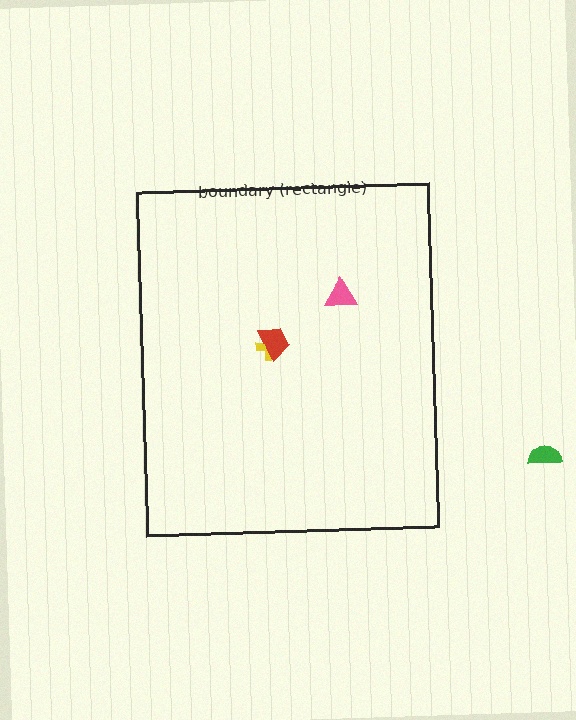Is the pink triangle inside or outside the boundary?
Inside.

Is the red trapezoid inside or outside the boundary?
Inside.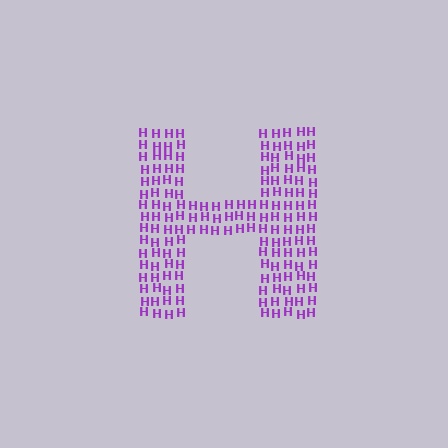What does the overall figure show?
The overall figure shows the letter H.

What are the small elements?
The small elements are letter H's.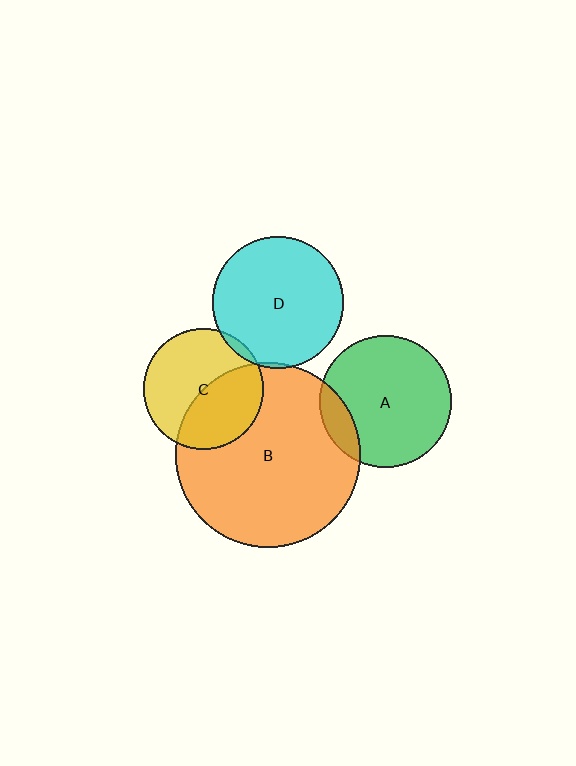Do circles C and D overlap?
Yes.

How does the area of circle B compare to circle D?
Approximately 2.0 times.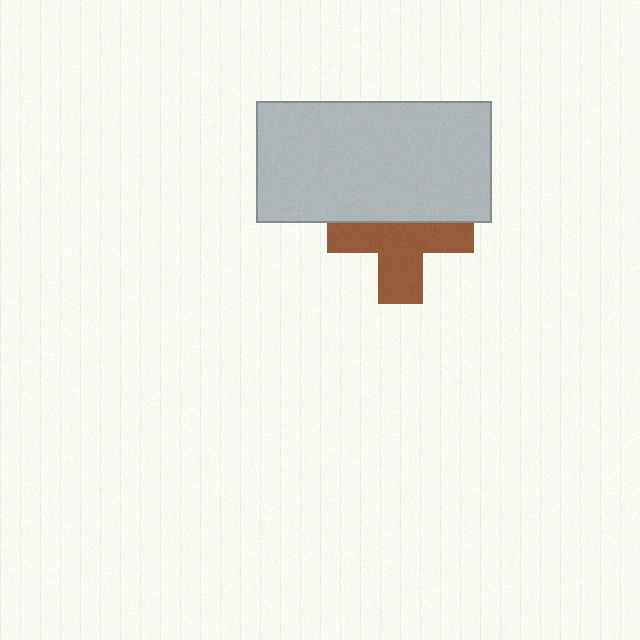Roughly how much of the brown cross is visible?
About half of it is visible (roughly 59%).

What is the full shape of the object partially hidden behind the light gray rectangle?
The partially hidden object is a brown cross.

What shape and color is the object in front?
The object in front is a light gray rectangle.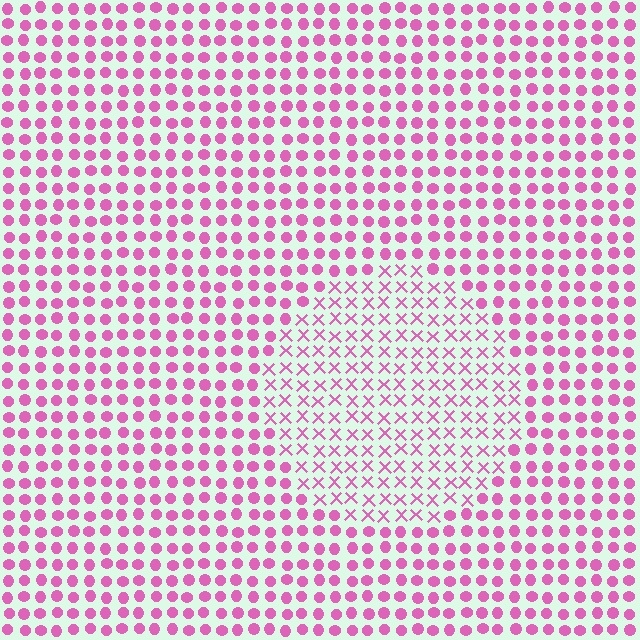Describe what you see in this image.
The image is filled with small pink elements arranged in a uniform grid. A circle-shaped region contains X marks, while the surrounding area contains circles. The boundary is defined purely by the change in element shape.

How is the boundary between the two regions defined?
The boundary is defined by a change in element shape: X marks inside vs. circles outside. All elements share the same color and spacing.